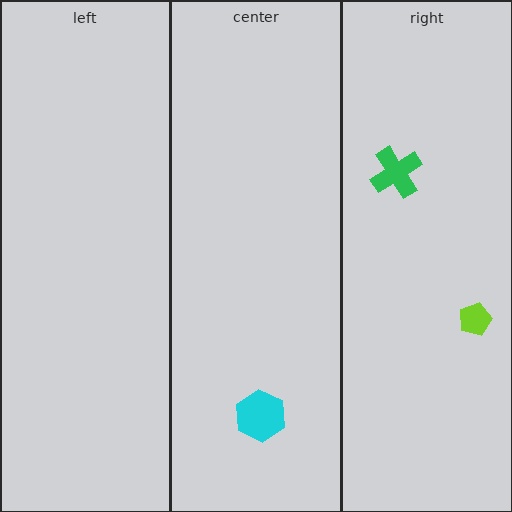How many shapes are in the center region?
1.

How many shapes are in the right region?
2.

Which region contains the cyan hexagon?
The center region.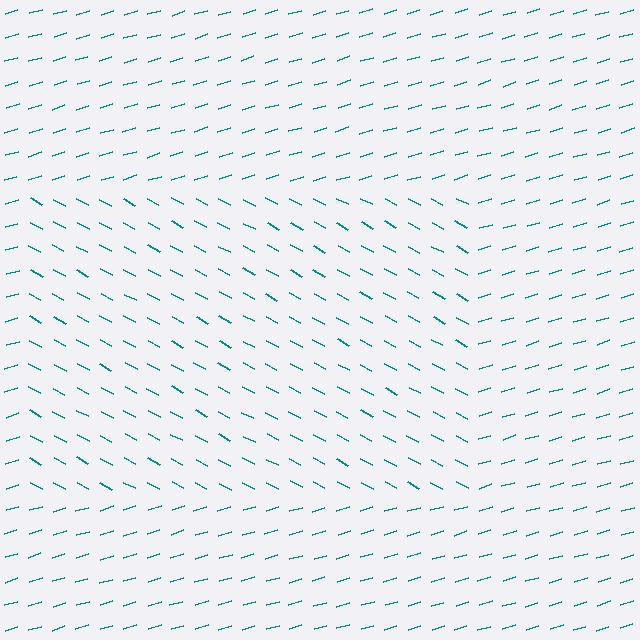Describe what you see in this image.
The image is filled with small teal line segments. A rectangle region in the image has lines oriented differently from the surrounding lines, creating a visible texture boundary.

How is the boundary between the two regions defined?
The boundary is defined purely by a change in line orientation (approximately 45 degrees difference). All lines are the same color and thickness.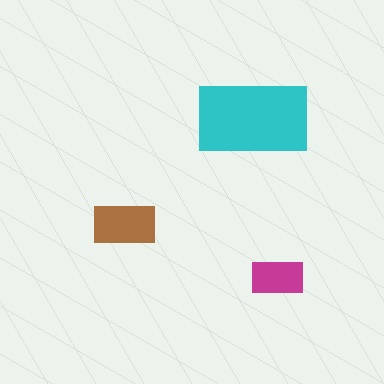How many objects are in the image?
There are 3 objects in the image.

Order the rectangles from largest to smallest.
the cyan one, the brown one, the magenta one.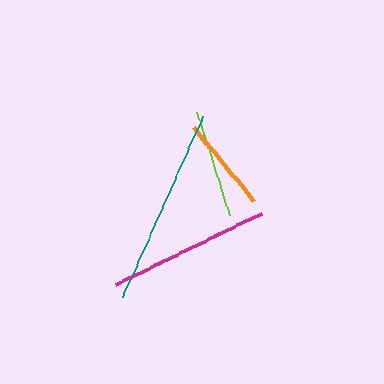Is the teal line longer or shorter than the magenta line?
The teal line is longer than the magenta line.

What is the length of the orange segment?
The orange segment is approximately 96 pixels long.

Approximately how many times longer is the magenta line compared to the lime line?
The magenta line is approximately 1.5 times the length of the lime line.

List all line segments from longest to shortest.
From longest to shortest: teal, magenta, lime, orange.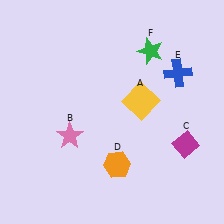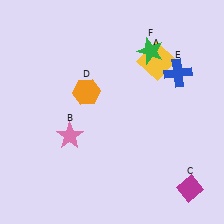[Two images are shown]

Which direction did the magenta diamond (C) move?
The magenta diamond (C) moved down.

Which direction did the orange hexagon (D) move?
The orange hexagon (D) moved up.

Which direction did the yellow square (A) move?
The yellow square (A) moved up.